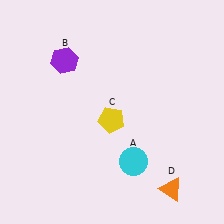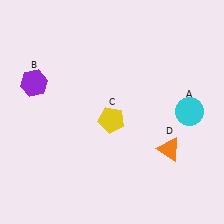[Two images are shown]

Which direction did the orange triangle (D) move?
The orange triangle (D) moved up.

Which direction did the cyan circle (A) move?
The cyan circle (A) moved right.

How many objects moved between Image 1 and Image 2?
3 objects moved between the two images.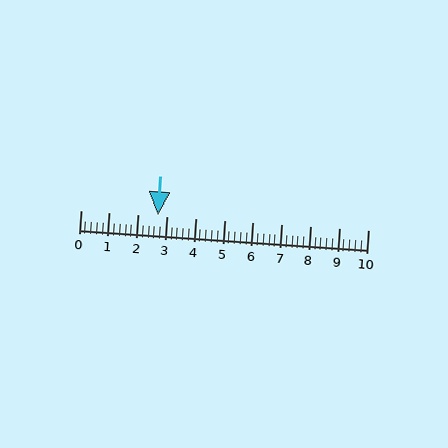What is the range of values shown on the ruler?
The ruler shows values from 0 to 10.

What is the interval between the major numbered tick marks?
The major tick marks are spaced 1 units apart.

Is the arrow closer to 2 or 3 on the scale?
The arrow is closer to 3.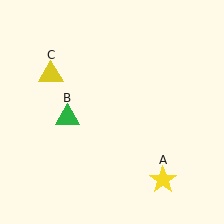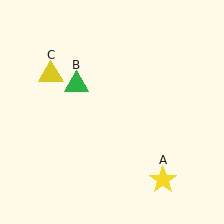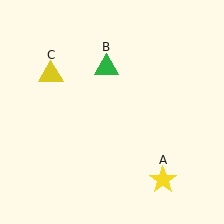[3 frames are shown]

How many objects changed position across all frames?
1 object changed position: green triangle (object B).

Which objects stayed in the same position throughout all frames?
Yellow star (object A) and yellow triangle (object C) remained stationary.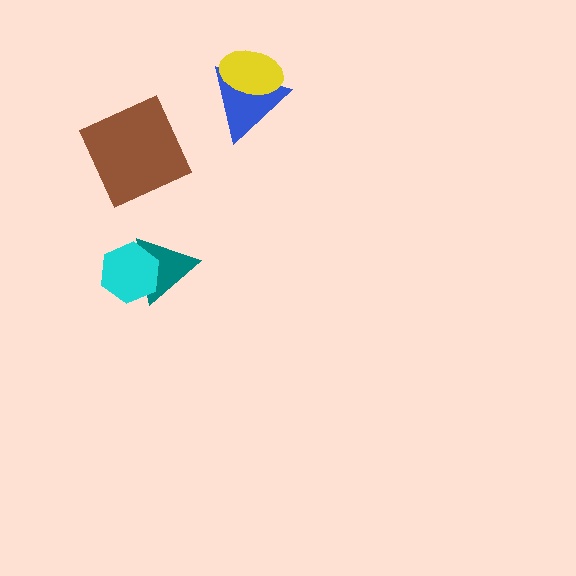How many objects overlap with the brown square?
0 objects overlap with the brown square.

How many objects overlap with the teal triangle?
1 object overlaps with the teal triangle.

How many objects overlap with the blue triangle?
1 object overlaps with the blue triangle.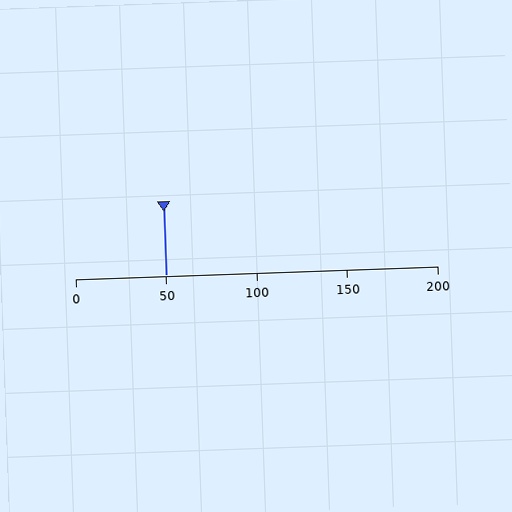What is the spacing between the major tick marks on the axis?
The major ticks are spaced 50 apart.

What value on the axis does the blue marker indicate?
The marker indicates approximately 50.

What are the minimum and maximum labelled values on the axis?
The axis runs from 0 to 200.